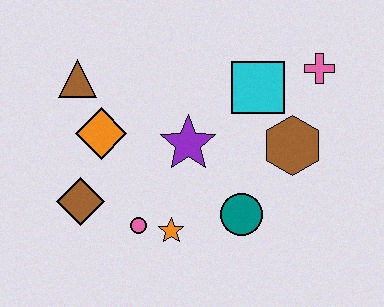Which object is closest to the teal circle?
The orange star is closest to the teal circle.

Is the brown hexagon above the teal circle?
Yes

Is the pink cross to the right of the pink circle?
Yes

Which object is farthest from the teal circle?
The brown triangle is farthest from the teal circle.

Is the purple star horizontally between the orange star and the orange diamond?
No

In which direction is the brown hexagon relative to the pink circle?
The brown hexagon is to the right of the pink circle.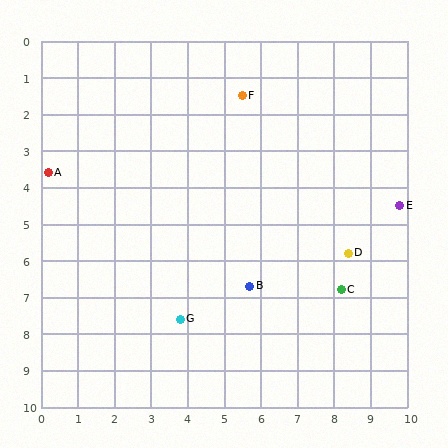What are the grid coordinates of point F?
Point F is at approximately (5.5, 1.5).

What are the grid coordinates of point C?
Point C is at approximately (8.2, 6.8).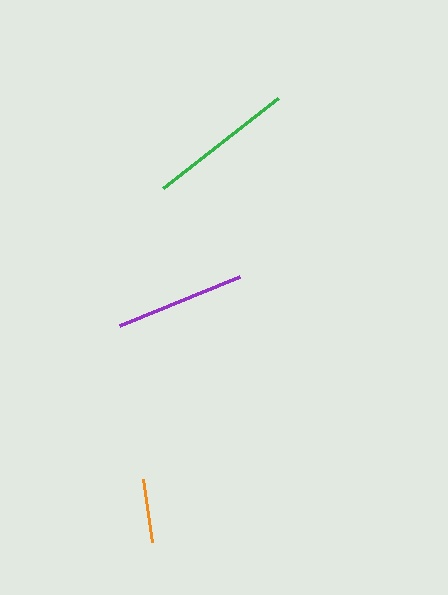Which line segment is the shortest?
The orange line is the shortest at approximately 64 pixels.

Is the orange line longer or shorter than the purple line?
The purple line is longer than the orange line.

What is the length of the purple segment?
The purple segment is approximately 129 pixels long.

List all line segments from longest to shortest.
From longest to shortest: green, purple, orange.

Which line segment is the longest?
The green line is the longest at approximately 146 pixels.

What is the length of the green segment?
The green segment is approximately 146 pixels long.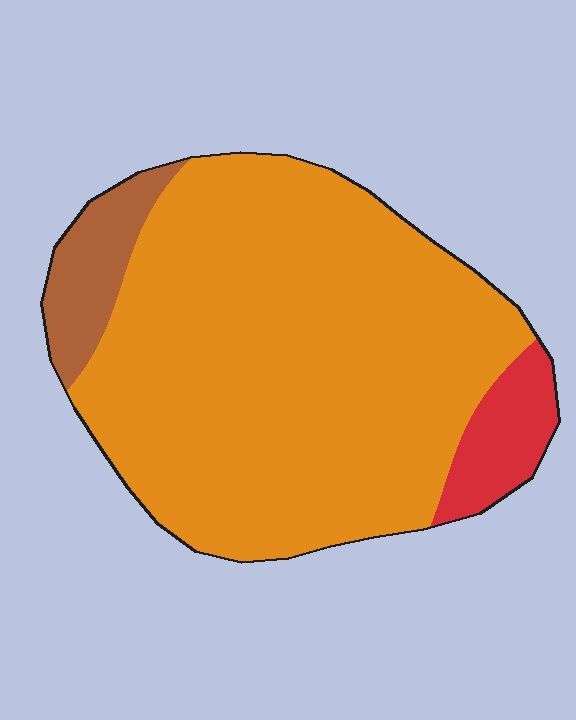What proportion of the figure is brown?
Brown takes up about one tenth (1/10) of the figure.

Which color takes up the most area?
Orange, at roughly 85%.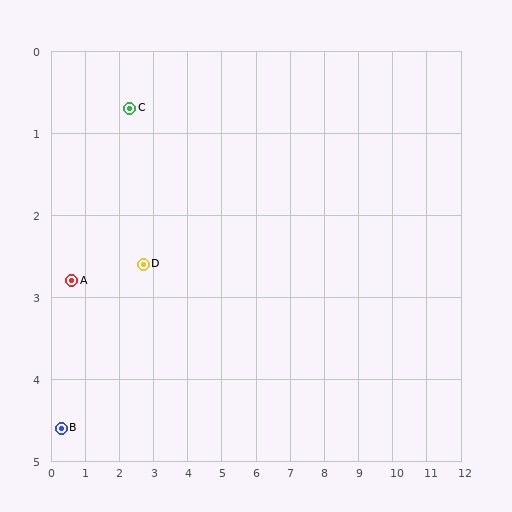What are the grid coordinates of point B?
Point B is at approximately (0.3, 4.6).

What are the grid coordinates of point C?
Point C is at approximately (2.3, 0.7).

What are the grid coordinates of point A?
Point A is at approximately (0.6, 2.8).